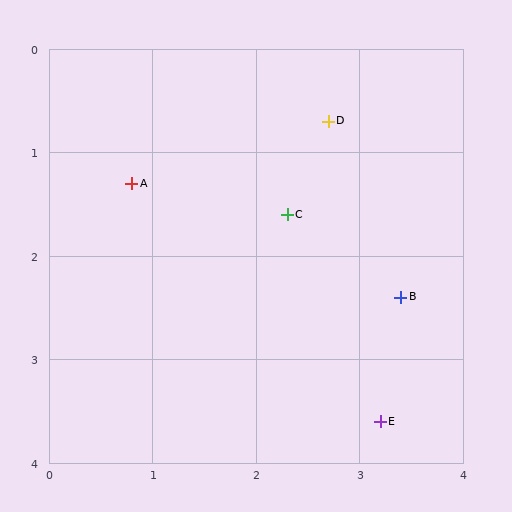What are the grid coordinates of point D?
Point D is at approximately (2.7, 0.7).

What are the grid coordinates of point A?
Point A is at approximately (0.8, 1.3).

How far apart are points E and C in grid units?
Points E and C are about 2.2 grid units apart.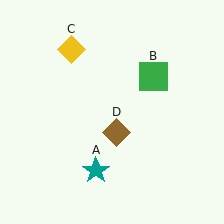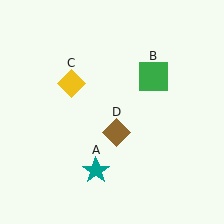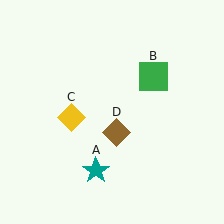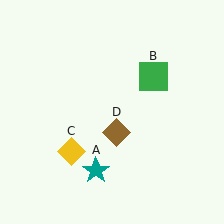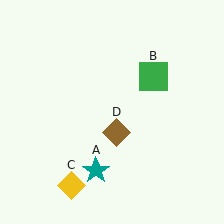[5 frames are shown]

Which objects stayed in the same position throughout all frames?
Teal star (object A) and green square (object B) and brown diamond (object D) remained stationary.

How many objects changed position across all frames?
1 object changed position: yellow diamond (object C).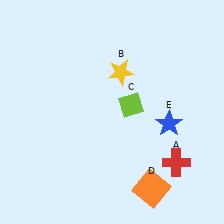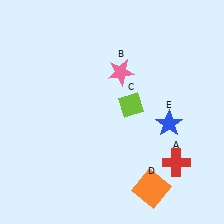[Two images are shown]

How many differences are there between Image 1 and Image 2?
There is 1 difference between the two images.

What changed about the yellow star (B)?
In Image 1, B is yellow. In Image 2, it changed to pink.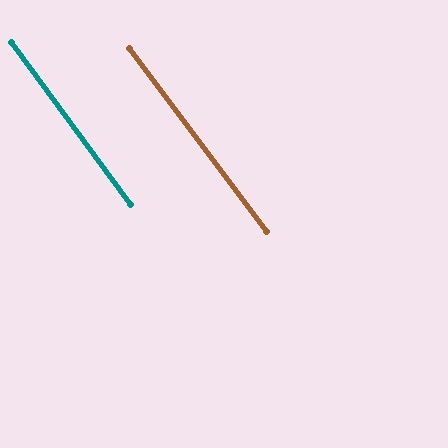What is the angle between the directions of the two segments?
Approximately 1 degree.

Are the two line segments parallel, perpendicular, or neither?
Parallel — their directions differ by only 0.5°.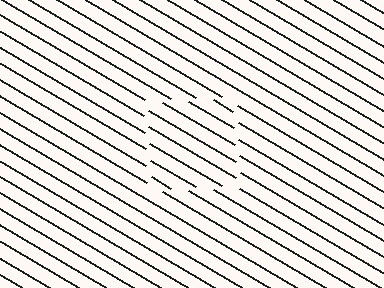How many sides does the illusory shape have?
4 sides — the line-ends trace a square.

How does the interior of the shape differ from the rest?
The interior of the shape contains the same grating, shifted by half a period — the contour is defined by the phase discontinuity where line-ends from the inner and outer gratings abut.